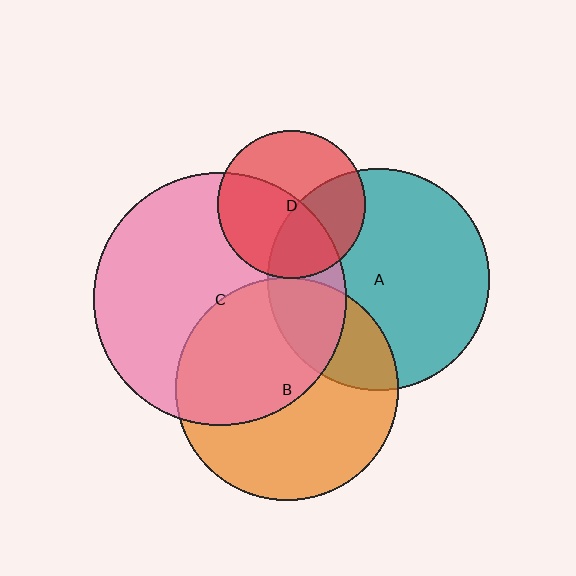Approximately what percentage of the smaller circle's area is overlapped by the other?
Approximately 25%.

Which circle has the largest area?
Circle C (pink).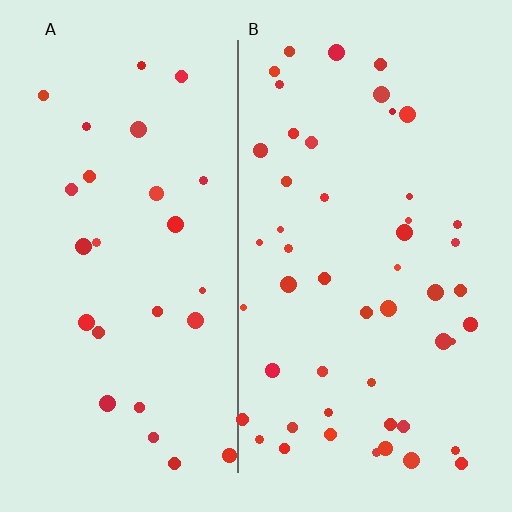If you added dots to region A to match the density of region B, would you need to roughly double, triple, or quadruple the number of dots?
Approximately double.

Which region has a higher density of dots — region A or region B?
B (the right).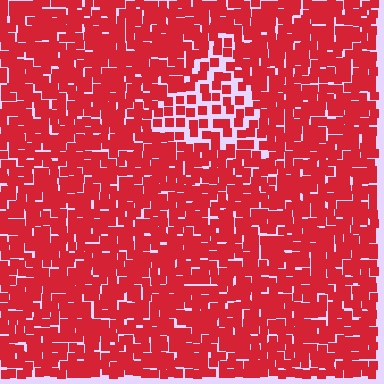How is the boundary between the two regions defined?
The boundary is defined by a change in element density (approximately 2.0x ratio). All elements are the same color, size, and shape.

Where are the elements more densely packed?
The elements are more densely packed outside the triangle boundary.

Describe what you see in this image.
The image contains small red elements arranged at two different densities. A triangle-shaped region is visible where the elements are less densely packed than the surrounding area.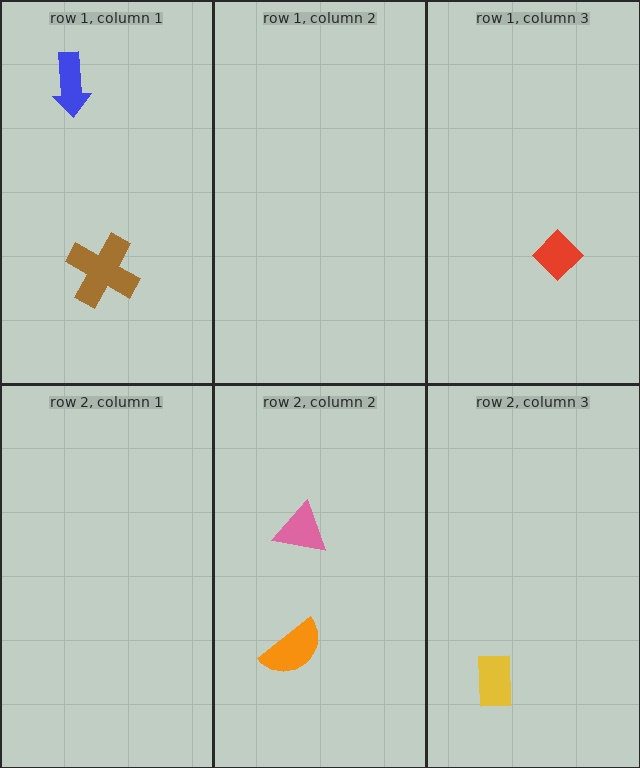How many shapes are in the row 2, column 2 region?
2.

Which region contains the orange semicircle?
The row 2, column 2 region.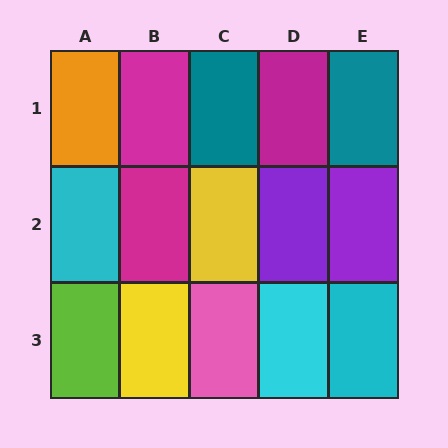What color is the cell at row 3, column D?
Cyan.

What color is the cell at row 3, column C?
Pink.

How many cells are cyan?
3 cells are cyan.